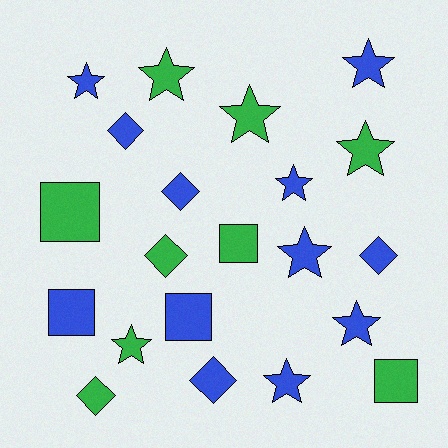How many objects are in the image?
There are 21 objects.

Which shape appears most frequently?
Star, with 10 objects.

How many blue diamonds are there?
There are 4 blue diamonds.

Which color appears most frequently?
Blue, with 12 objects.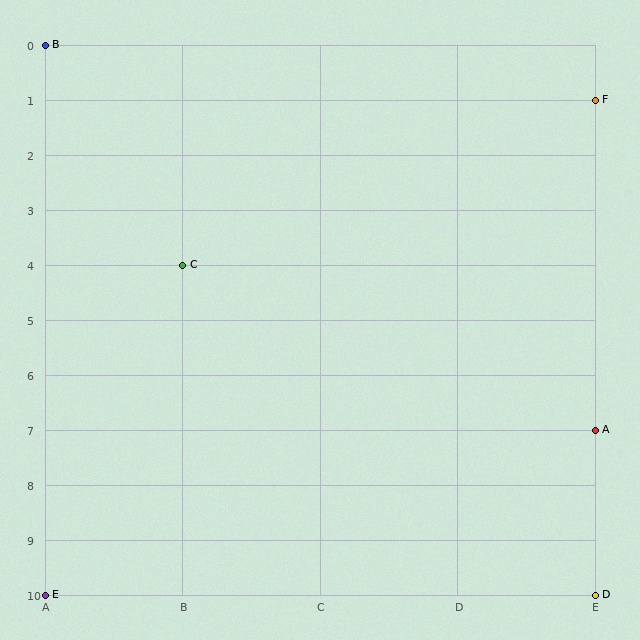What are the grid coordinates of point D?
Point D is at grid coordinates (E, 10).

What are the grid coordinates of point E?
Point E is at grid coordinates (A, 10).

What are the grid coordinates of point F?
Point F is at grid coordinates (E, 1).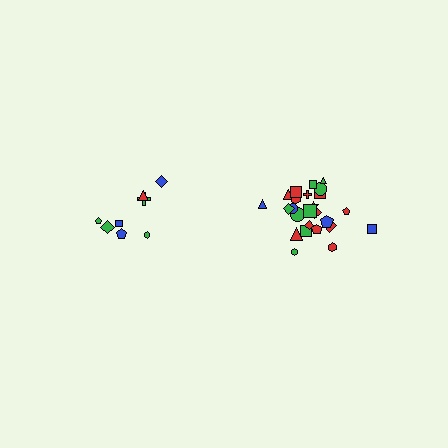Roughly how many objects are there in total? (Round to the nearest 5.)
Roughly 35 objects in total.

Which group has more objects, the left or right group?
The right group.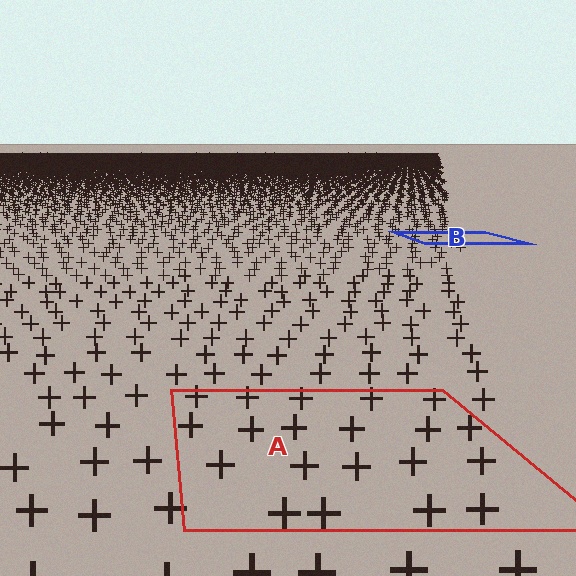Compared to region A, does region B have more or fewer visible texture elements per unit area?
Region B has more texture elements per unit area — they are packed more densely because it is farther away.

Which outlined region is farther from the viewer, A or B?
Region B is farther from the viewer — the texture elements inside it appear smaller and more densely packed.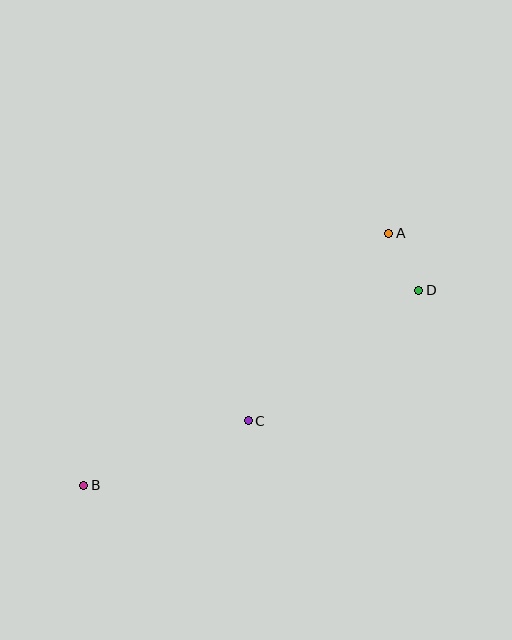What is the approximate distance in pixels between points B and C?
The distance between B and C is approximately 177 pixels.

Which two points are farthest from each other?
Points A and B are farthest from each other.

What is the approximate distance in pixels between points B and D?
The distance between B and D is approximately 388 pixels.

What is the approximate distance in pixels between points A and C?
The distance between A and C is approximately 234 pixels.